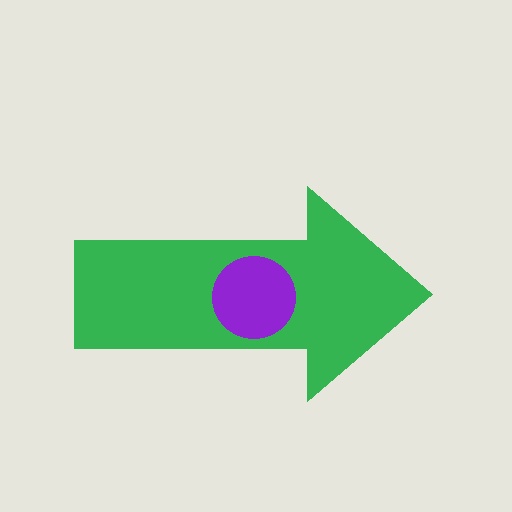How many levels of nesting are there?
2.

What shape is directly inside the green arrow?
The purple circle.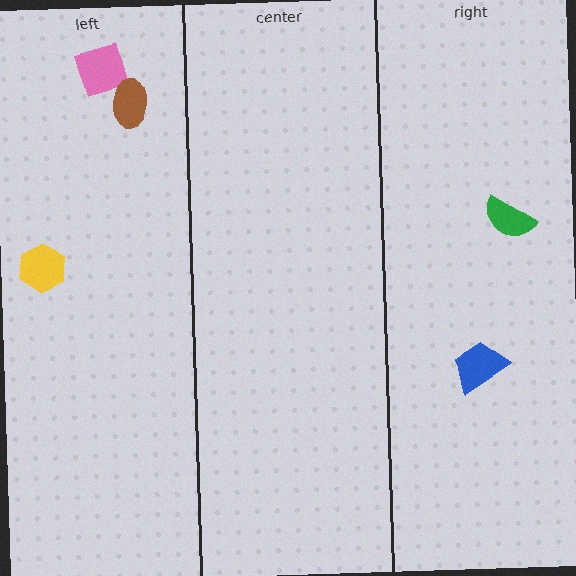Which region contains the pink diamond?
The left region.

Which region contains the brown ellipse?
The left region.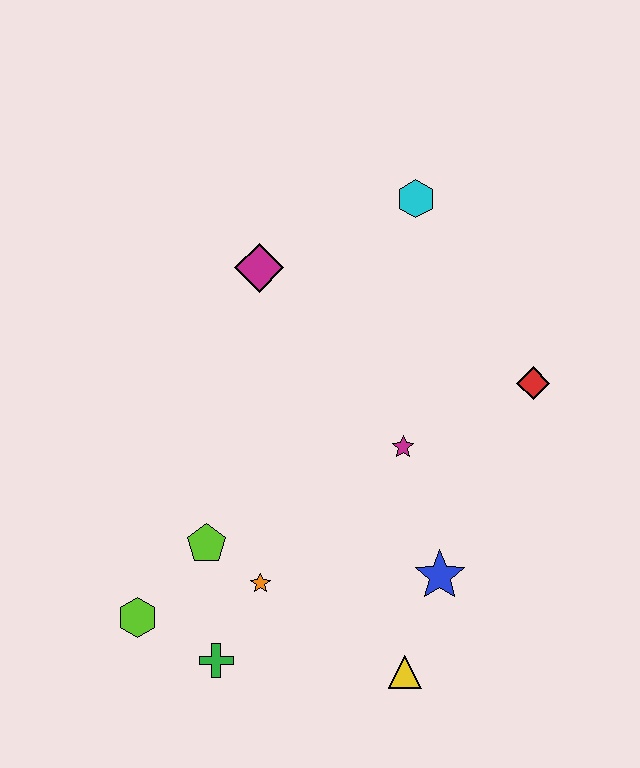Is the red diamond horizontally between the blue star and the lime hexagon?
No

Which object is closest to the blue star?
The yellow triangle is closest to the blue star.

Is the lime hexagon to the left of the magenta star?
Yes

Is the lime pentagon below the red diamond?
Yes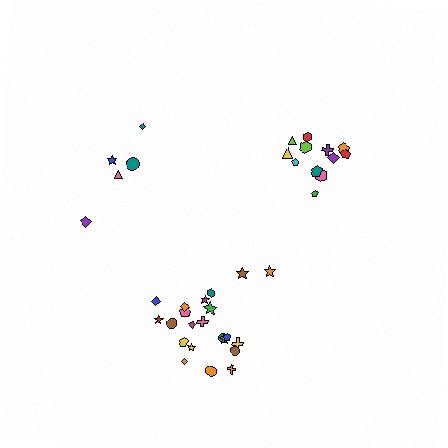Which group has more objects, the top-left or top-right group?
The top-right group.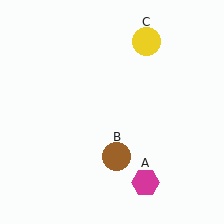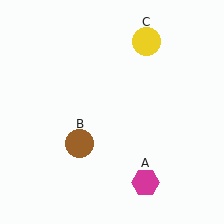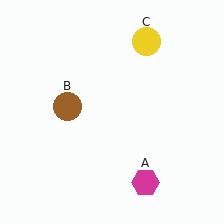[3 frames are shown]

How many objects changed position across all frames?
1 object changed position: brown circle (object B).